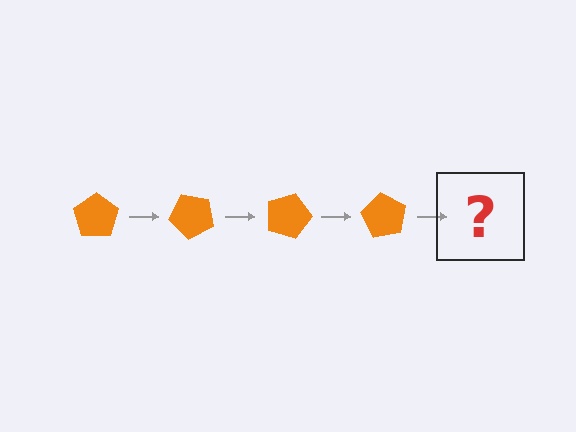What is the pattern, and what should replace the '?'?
The pattern is that the pentagon rotates 45 degrees each step. The '?' should be an orange pentagon rotated 180 degrees.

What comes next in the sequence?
The next element should be an orange pentagon rotated 180 degrees.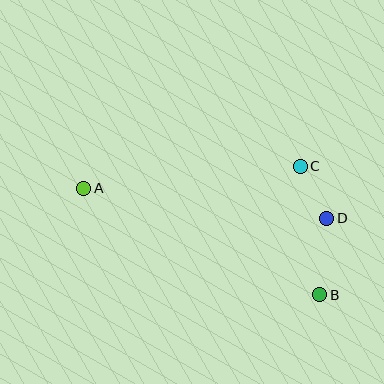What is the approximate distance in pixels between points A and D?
The distance between A and D is approximately 245 pixels.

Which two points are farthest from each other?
Points A and B are farthest from each other.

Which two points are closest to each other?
Points C and D are closest to each other.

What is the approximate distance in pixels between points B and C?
The distance between B and C is approximately 130 pixels.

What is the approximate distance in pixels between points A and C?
The distance between A and C is approximately 218 pixels.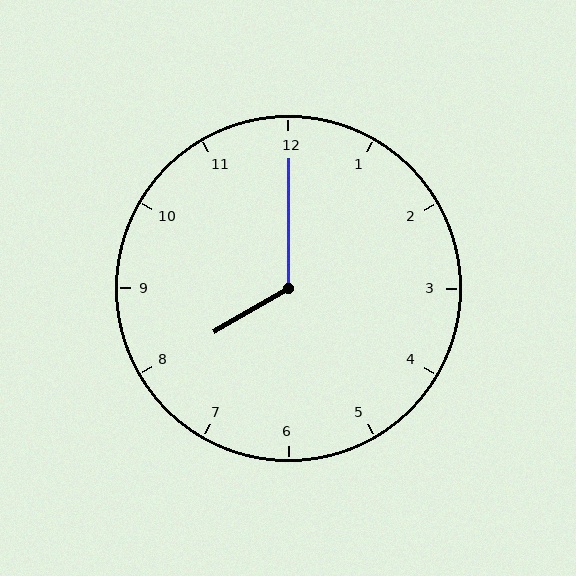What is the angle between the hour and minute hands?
Approximately 120 degrees.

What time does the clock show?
8:00.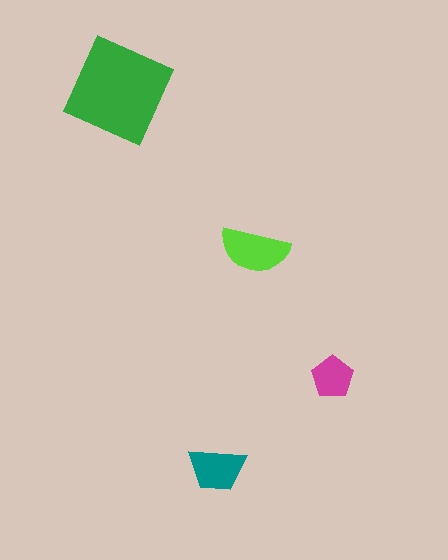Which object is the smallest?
The magenta pentagon.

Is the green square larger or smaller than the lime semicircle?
Larger.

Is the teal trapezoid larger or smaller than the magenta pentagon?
Larger.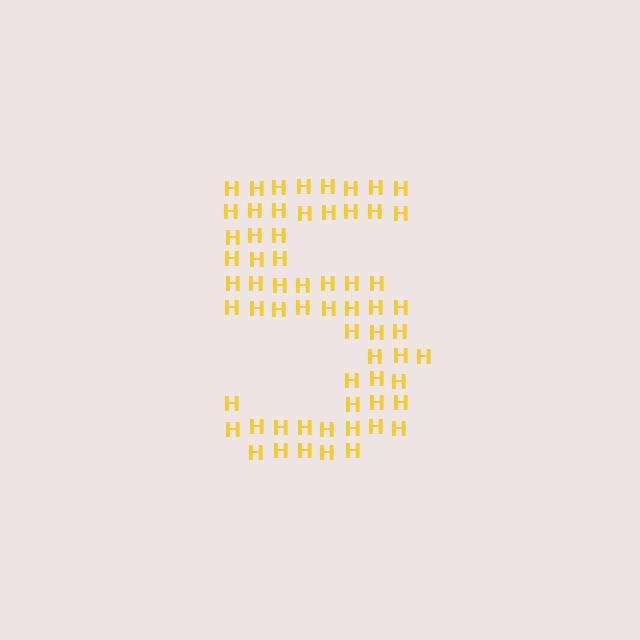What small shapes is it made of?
It is made of small letter H's.